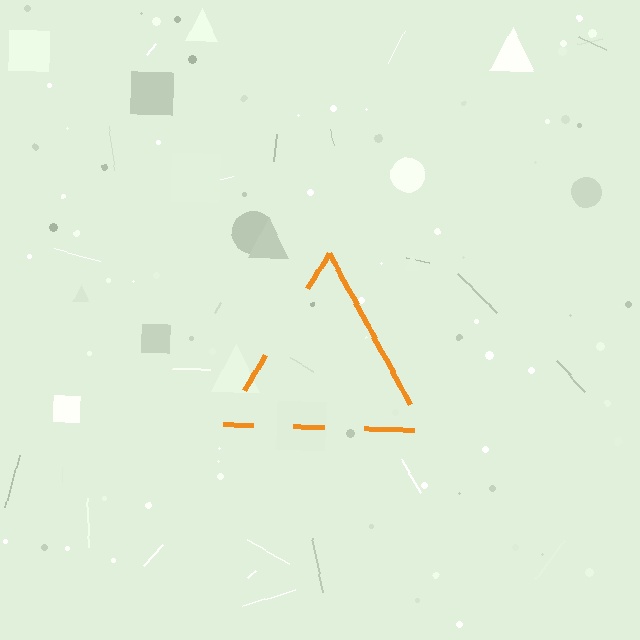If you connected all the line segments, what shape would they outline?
They would outline a triangle.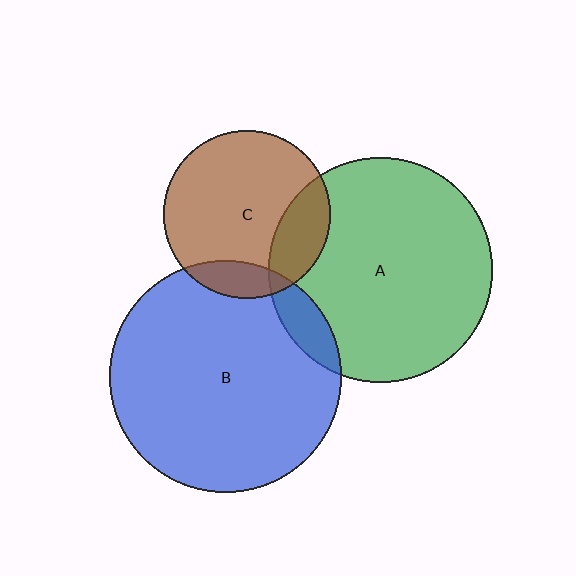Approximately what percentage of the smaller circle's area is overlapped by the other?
Approximately 20%.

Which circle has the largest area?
Circle B (blue).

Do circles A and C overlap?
Yes.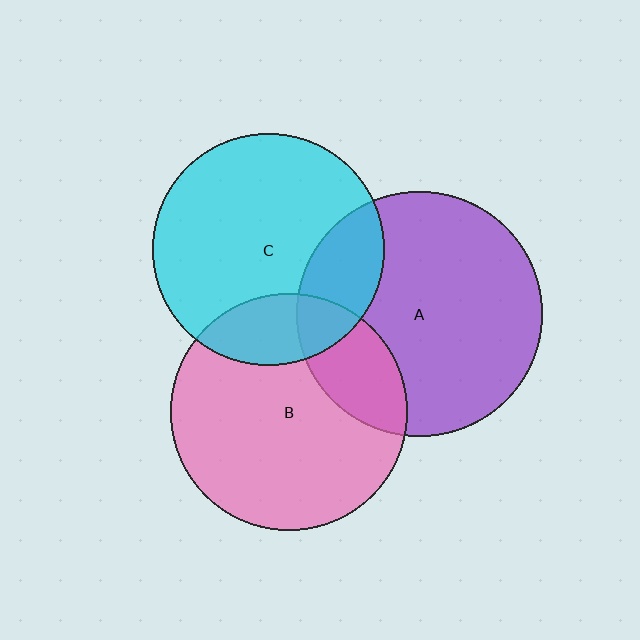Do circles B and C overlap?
Yes.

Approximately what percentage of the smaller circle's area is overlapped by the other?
Approximately 20%.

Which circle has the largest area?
Circle A (purple).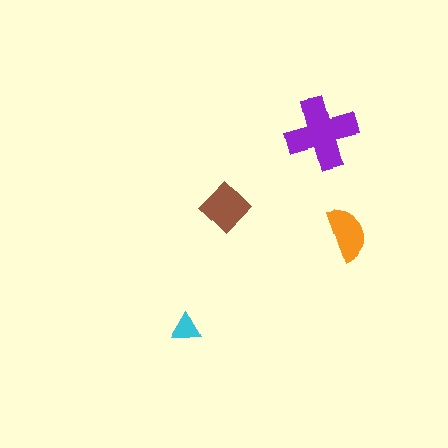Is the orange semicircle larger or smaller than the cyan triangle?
Larger.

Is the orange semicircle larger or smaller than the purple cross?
Smaller.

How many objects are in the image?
There are 4 objects in the image.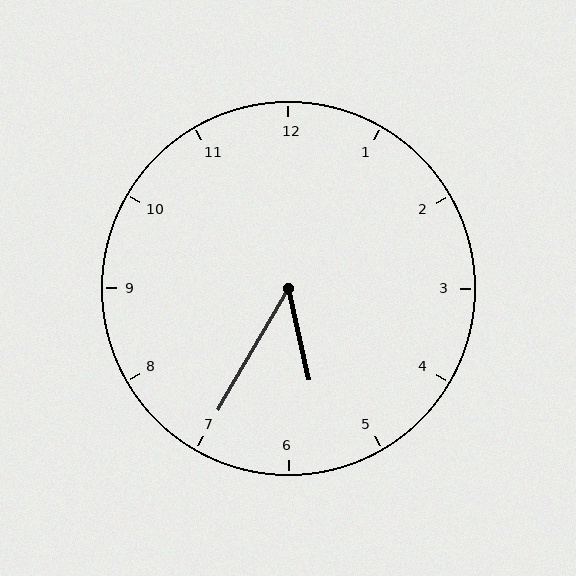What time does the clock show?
5:35.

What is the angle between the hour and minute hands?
Approximately 42 degrees.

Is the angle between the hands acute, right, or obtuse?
It is acute.